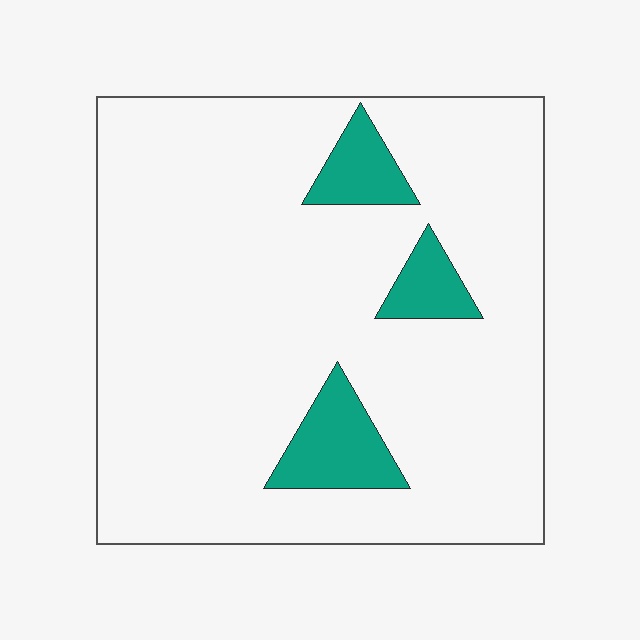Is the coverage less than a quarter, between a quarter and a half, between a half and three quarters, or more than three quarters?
Less than a quarter.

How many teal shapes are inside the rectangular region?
3.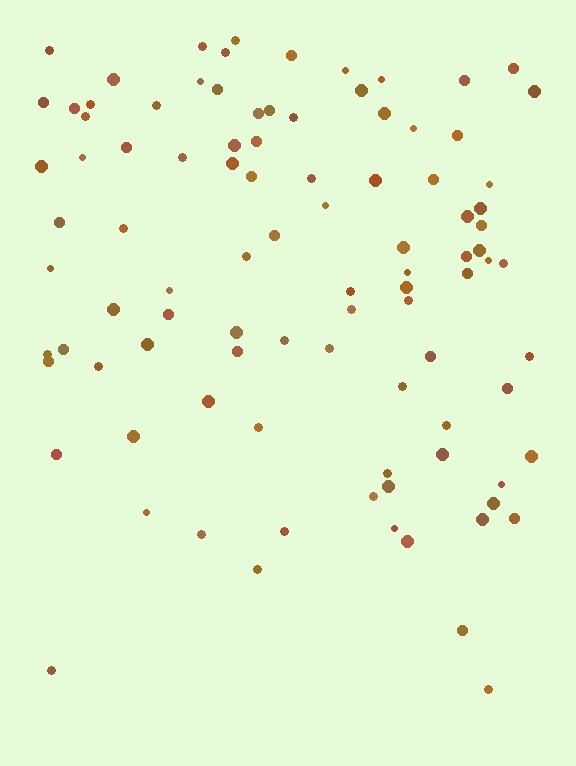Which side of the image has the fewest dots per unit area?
The bottom.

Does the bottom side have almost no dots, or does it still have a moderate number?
Still a moderate number, just noticeably fewer than the top.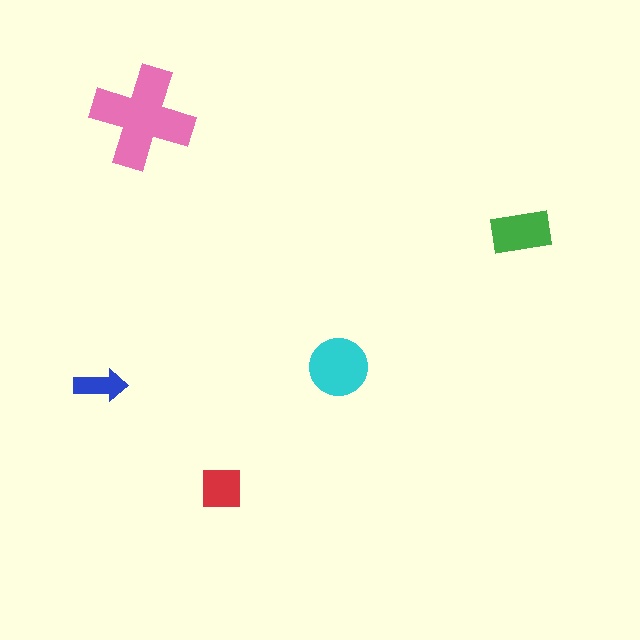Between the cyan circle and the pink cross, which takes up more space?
The pink cross.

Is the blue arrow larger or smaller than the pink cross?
Smaller.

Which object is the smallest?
The blue arrow.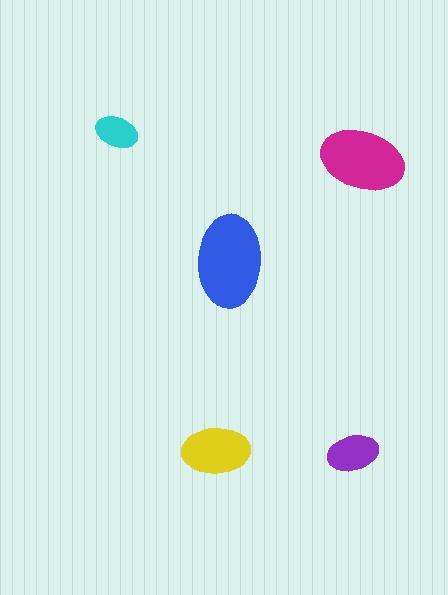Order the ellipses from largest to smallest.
the blue one, the magenta one, the yellow one, the purple one, the cyan one.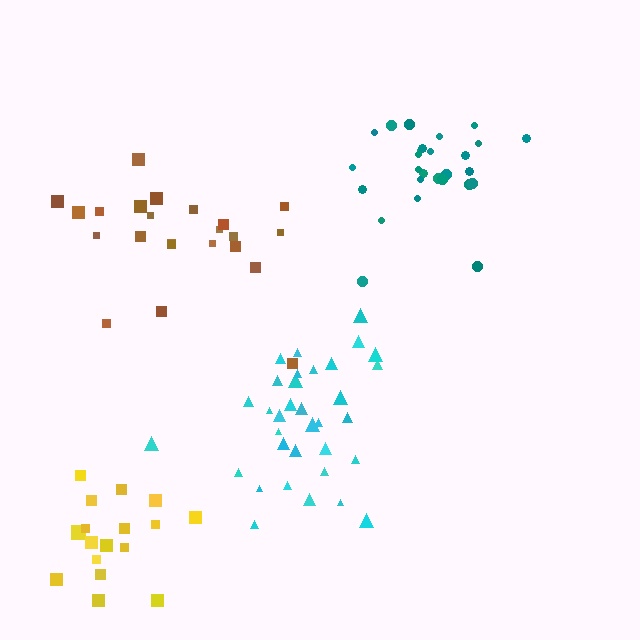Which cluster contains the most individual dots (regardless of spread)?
Cyan (34).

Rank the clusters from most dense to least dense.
teal, yellow, cyan, brown.